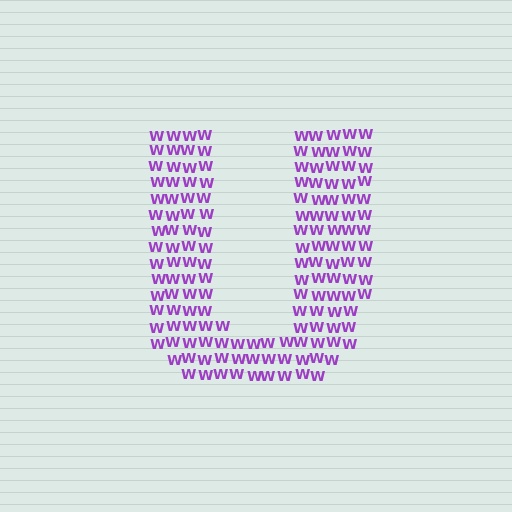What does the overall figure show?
The overall figure shows the letter U.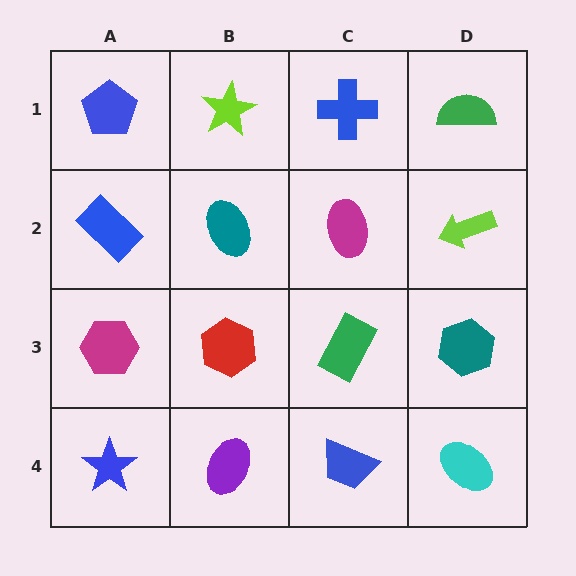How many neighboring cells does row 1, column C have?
3.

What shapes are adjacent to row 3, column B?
A teal ellipse (row 2, column B), a purple ellipse (row 4, column B), a magenta hexagon (row 3, column A), a green rectangle (row 3, column C).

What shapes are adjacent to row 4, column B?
A red hexagon (row 3, column B), a blue star (row 4, column A), a blue trapezoid (row 4, column C).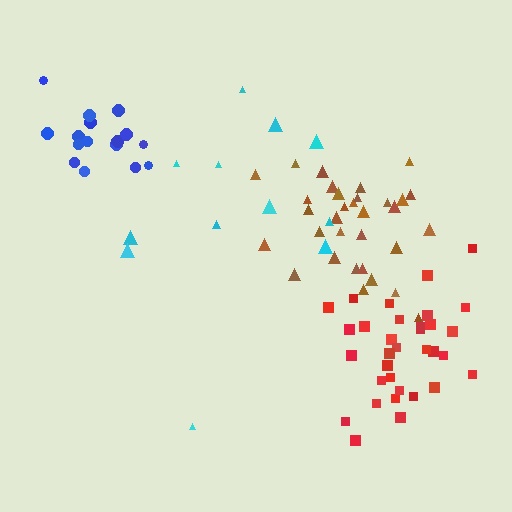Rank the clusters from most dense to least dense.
red, brown, blue, cyan.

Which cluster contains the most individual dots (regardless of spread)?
Red (33).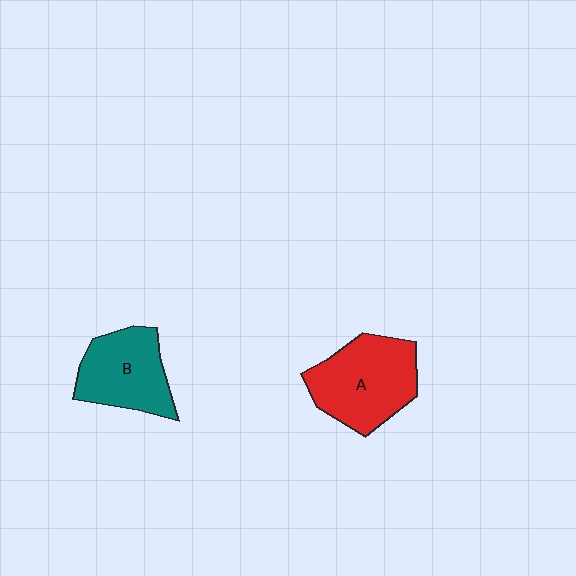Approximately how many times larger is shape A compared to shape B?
Approximately 1.2 times.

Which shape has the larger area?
Shape A (red).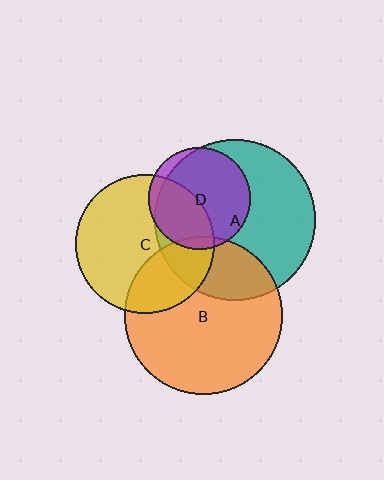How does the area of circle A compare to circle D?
Approximately 2.5 times.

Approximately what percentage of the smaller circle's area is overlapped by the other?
Approximately 90%.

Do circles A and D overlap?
Yes.